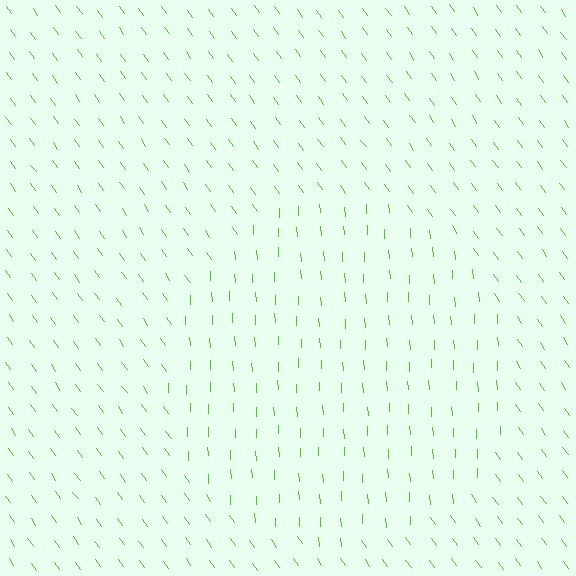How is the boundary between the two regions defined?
The boundary is defined purely by a change in line orientation (approximately 32 degrees difference). All lines are the same color and thickness.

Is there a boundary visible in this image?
Yes, there is a texture boundary formed by a change in line orientation.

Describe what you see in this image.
The image is filled with small lime line segments. A circle region in the image has lines oriented differently from the surrounding lines, creating a visible texture boundary.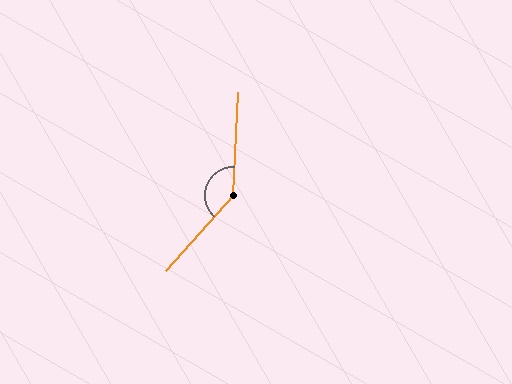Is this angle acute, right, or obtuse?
It is obtuse.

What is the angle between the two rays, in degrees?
Approximately 141 degrees.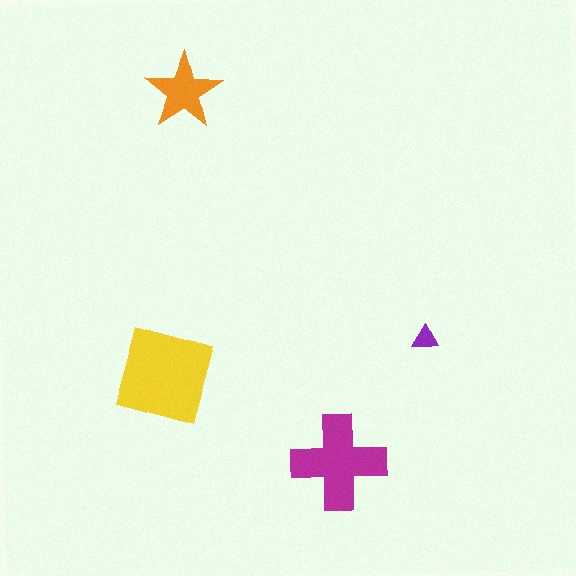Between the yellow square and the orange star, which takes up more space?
The yellow square.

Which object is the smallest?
The purple triangle.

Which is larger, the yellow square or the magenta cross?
The yellow square.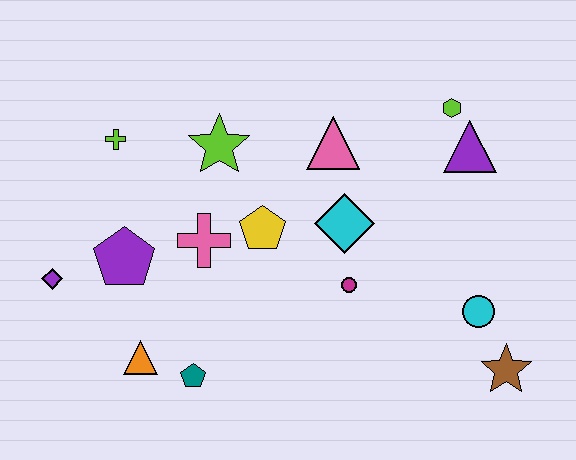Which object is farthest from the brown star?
The purple diamond is farthest from the brown star.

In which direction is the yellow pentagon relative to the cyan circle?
The yellow pentagon is to the left of the cyan circle.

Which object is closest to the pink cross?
The yellow pentagon is closest to the pink cross.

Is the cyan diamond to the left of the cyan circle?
Yes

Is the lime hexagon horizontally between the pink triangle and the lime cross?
No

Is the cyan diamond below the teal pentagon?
No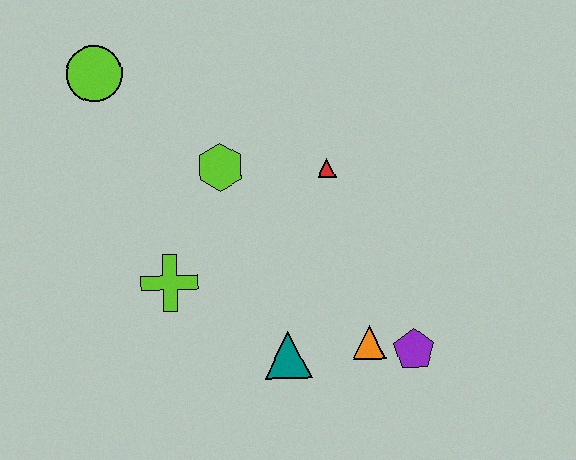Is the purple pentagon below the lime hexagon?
Yes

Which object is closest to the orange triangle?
The purple pentagon is closest to the orange triangle.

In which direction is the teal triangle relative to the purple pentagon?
The teal triangle is to the left of the purple pentagon.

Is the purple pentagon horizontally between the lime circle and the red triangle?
No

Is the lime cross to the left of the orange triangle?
Yes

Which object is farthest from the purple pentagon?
The lime circle is farthest from the purple pentagon.